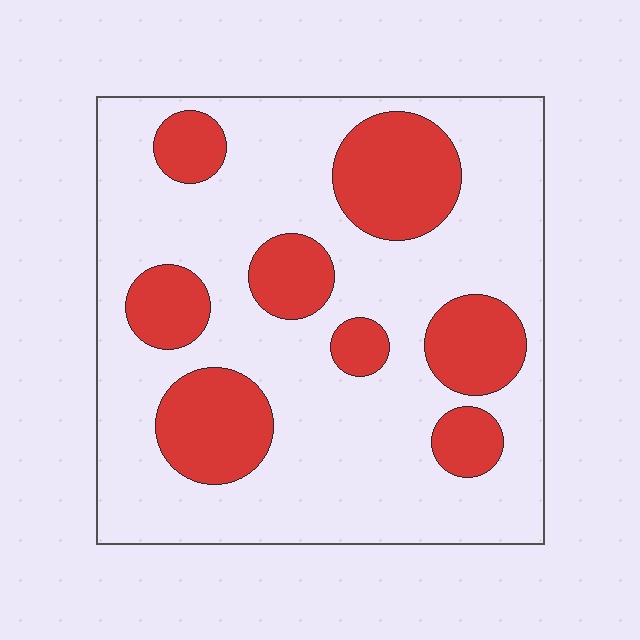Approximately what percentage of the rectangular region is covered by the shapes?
Approximately 30%.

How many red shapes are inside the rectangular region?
8.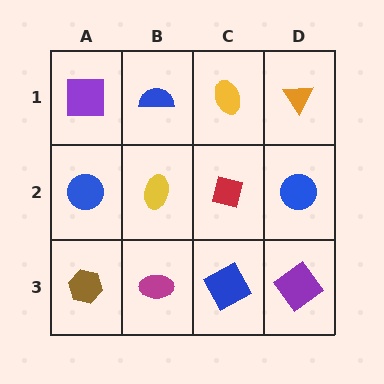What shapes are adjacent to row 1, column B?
A yellow ellipse (row 2, column B), a purple square (row 1, column A), a yellow ellipse (row 1, column C).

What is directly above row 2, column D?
An orange triangle.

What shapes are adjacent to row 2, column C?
A yellow ellipse (row 1, column C), a blue square (row 3, column C), a yellow ellipse (row 2, column B), a blue circle (row 2, column D).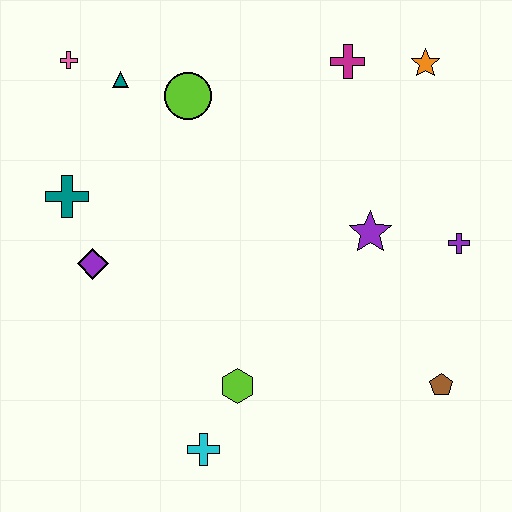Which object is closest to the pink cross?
The teal triangle is closest to the pink cross.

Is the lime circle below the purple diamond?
No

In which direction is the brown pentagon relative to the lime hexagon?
The brown pentagon is to the right of the lime hexagon.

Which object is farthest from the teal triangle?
The brown pentagon is farthest from the teal triangle.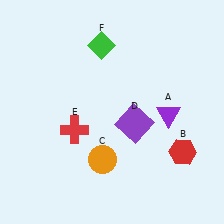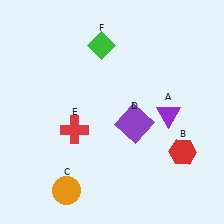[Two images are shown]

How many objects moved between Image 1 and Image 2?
1 object moved between the two images.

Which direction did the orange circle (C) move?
The orange circle (C) moved left.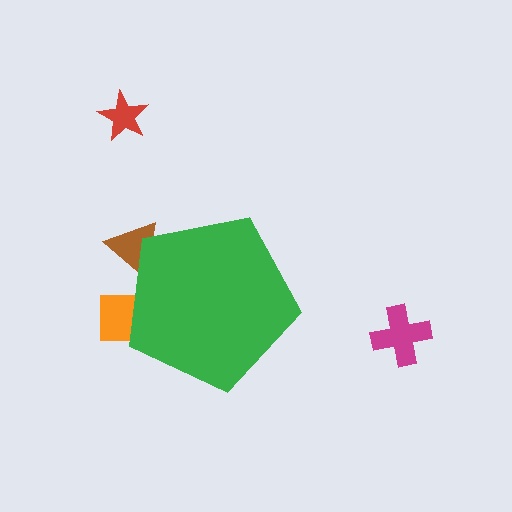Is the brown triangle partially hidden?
Yes, the brown triangle is partially hidden behind the green pentagon.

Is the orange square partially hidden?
Yes, the orange square is partially hidden behind the green pentagon.